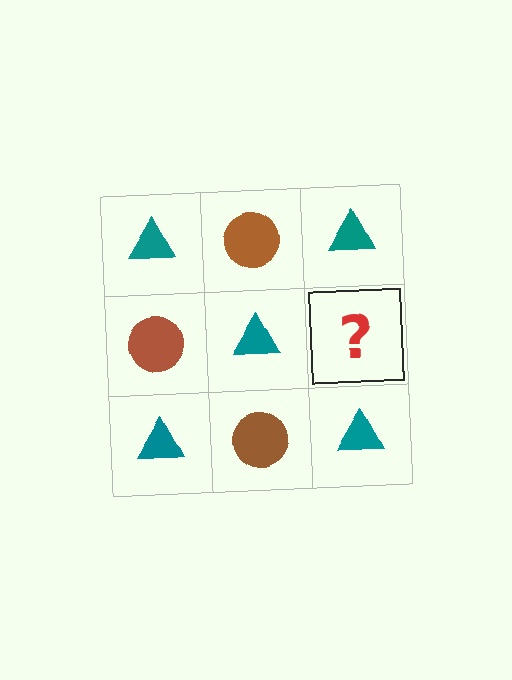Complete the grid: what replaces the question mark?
The question mark should be replaced with a brown circle.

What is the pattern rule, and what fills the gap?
The rule is that it alternates teal triangle and brown circle in a checkerboard pattern. The gap should be filled with a brown circle.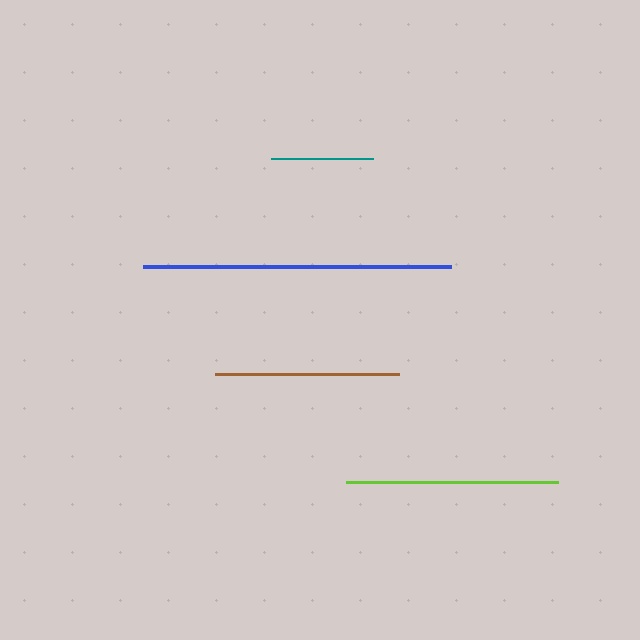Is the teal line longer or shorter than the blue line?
The blue line is longer than the teal line.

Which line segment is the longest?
The blue line is the longest at approximately 308 pixels.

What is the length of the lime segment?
The lime segment is approximately 212 pixels long.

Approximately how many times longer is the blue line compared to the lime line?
The blue line is approximately 1.5 times the length of the lime line.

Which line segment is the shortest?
The teal line is the shortest at approximately 102 pixels.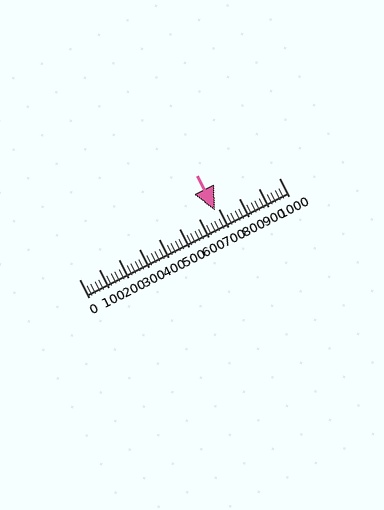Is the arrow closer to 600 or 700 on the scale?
The arrow is closer to 700.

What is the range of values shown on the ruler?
The ruler shows values from 0 to 1000.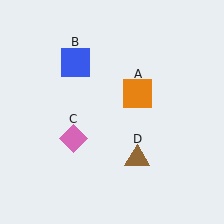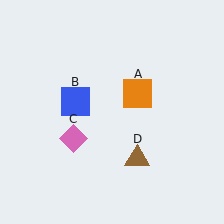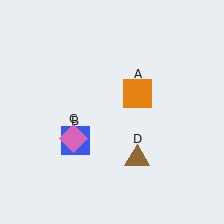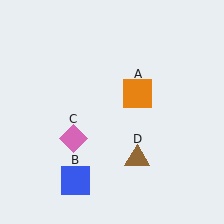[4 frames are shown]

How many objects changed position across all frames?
1 object changed position: blue square (object B).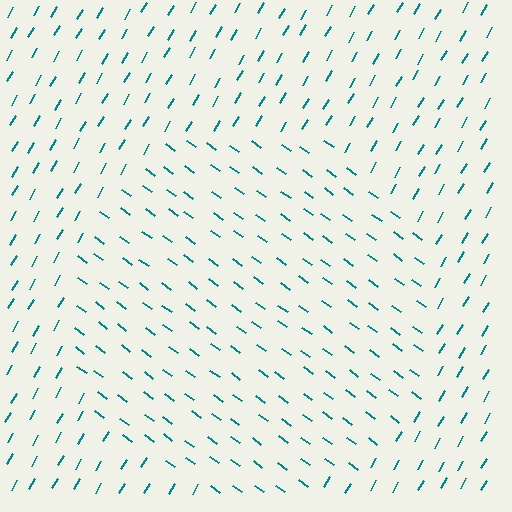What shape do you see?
I see a circle.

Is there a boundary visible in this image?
Yes, there is a texture boundary formed by a change in line orientation.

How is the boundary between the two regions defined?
The boundary is defined purely by a change in line orientation (approximately 85 degrees difference). All lines are the same color and thickness.